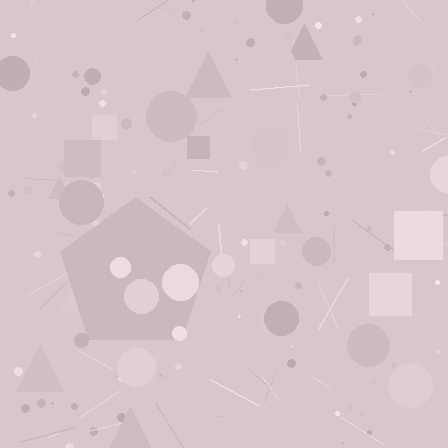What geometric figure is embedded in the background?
A pentagon is embedded in the background.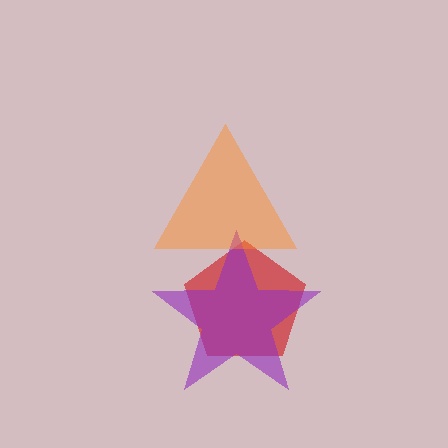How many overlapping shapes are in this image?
There are 3 overlapping shapes in the image.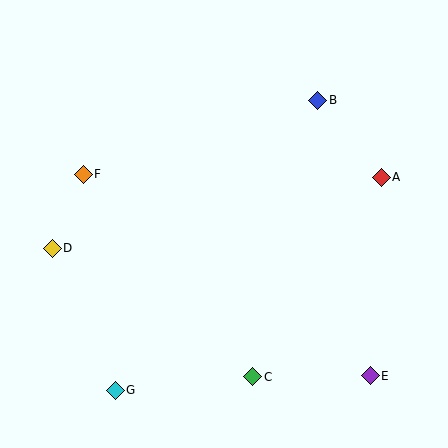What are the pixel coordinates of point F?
Point F is at (83, 174).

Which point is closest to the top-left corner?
Point F is closest to the top-left corner.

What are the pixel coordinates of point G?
Point G is at (115, 390).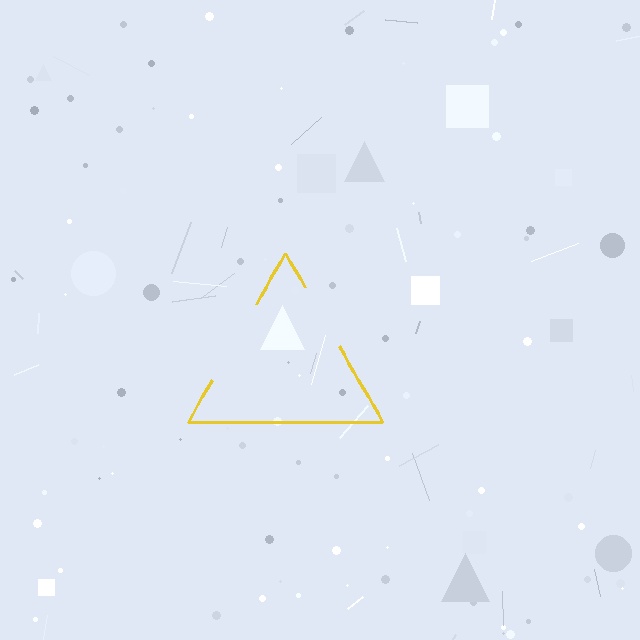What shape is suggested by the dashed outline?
The dashed outline suggests a triangle.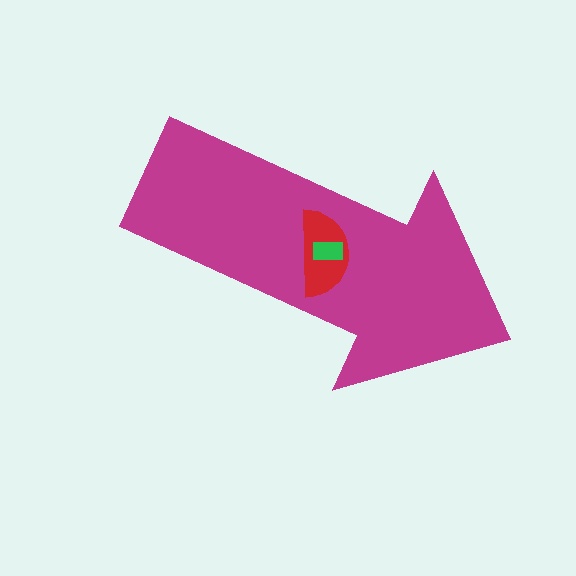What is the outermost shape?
The magenta arrow.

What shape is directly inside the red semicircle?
The green rectangle.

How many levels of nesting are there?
3.